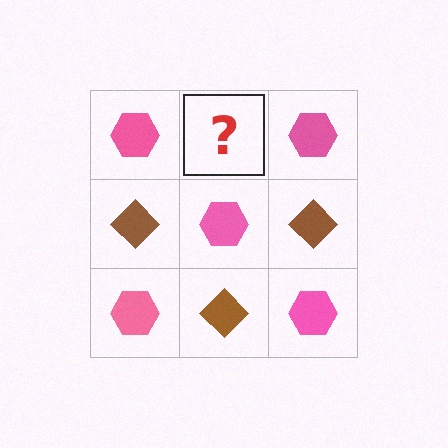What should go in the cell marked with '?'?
The missing cell should contain a brown diamond.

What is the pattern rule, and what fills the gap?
The rule is that it alternates pink hexagon and brown diamond in a checkerboard pattern. The gap should be filled with a brown diamond.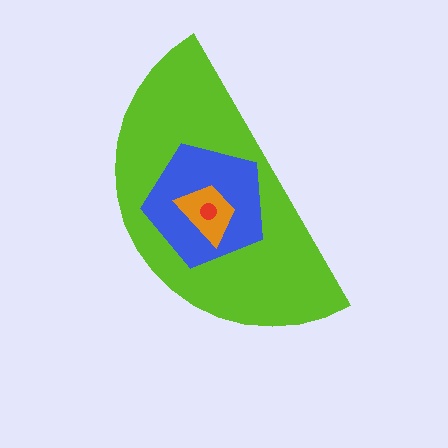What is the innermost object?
The red circle.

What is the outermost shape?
The lime semicircle.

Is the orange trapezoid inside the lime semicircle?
Yes.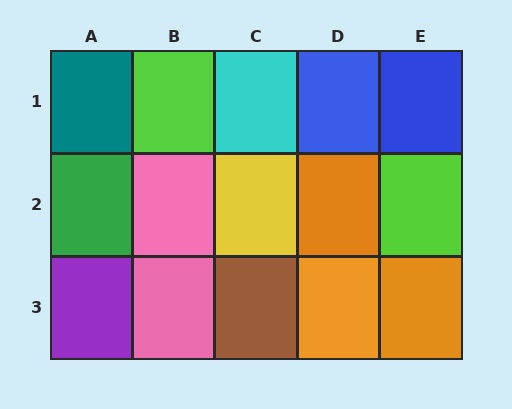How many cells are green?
1 cell is green.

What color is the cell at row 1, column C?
Cyan.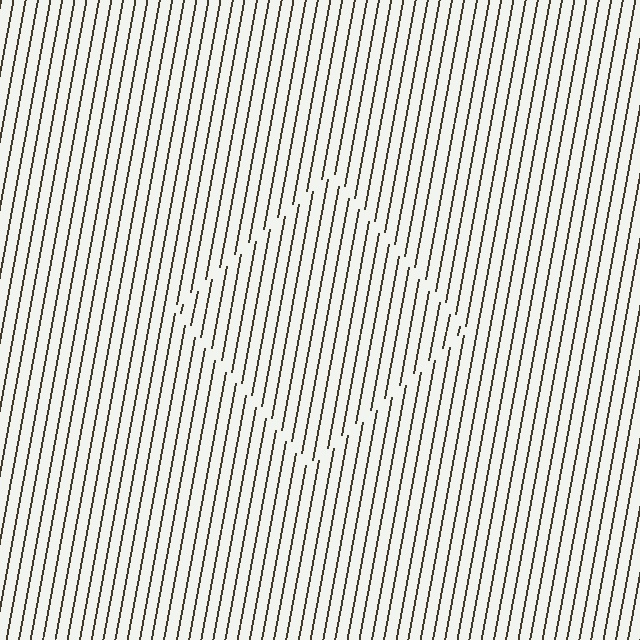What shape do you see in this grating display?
An illusory square. The interior of the shape contains the same grating, shifted by half a period — the contour is defined by the phase discontinuity where line-ends from the inner and outer gratings abut.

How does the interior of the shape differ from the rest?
The interior of the shape contains the same grating, shifted by half a period — the contour is defined by the phase discontinuity where line-ends from the inner and outer gratings abut.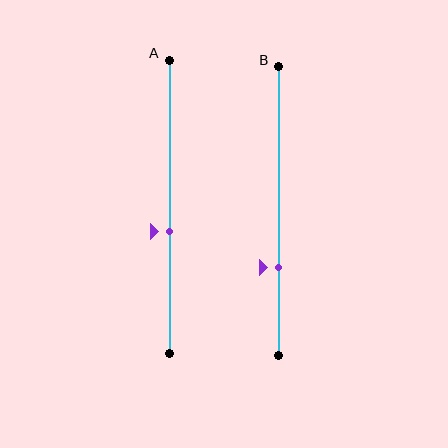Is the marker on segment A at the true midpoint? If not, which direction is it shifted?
No, the marker on segment A is shifted downward by about 9% of the segment length.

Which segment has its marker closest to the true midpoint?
Segment A has its marker closest to the true midpoint.